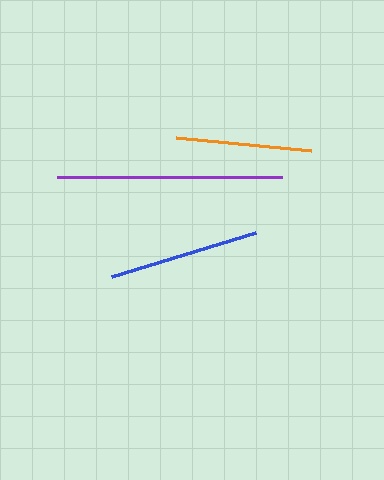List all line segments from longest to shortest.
From longest to shortest: purple, blue, orange.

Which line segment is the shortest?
The orange line is the shortest at approximately 136 pixels.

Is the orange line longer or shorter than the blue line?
The blue line is longer than the orange line.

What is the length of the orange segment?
The orange segment is approximately 136 pixels long.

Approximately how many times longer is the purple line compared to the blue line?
The purple line is approximately 1.5 times the length of the blue line.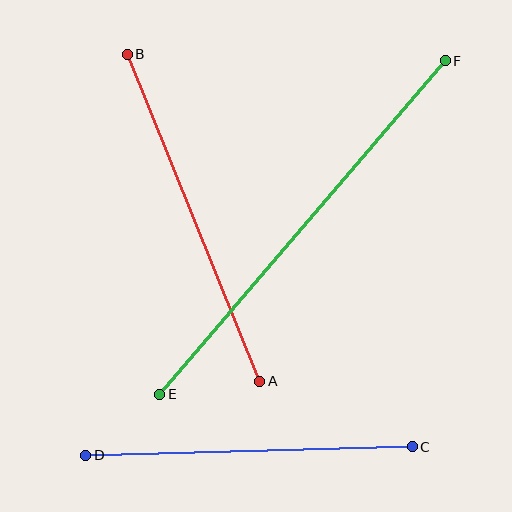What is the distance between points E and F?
The distance is approximately 439 pixels.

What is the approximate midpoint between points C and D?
The midpoint is at approximately (249, 451) pixels.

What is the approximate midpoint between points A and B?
The midpoint is at approximately (194, 218) pixels.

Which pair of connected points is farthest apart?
Points E and F are farthest apart.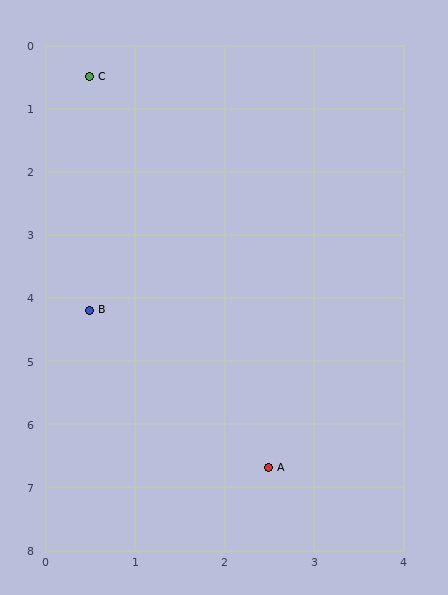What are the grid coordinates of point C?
Point C is at approximately (0.5, 0.5).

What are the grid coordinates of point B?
Point B is at approximately (0.5, 4.2).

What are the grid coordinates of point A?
Point A is at approximately (2.5, 6.7).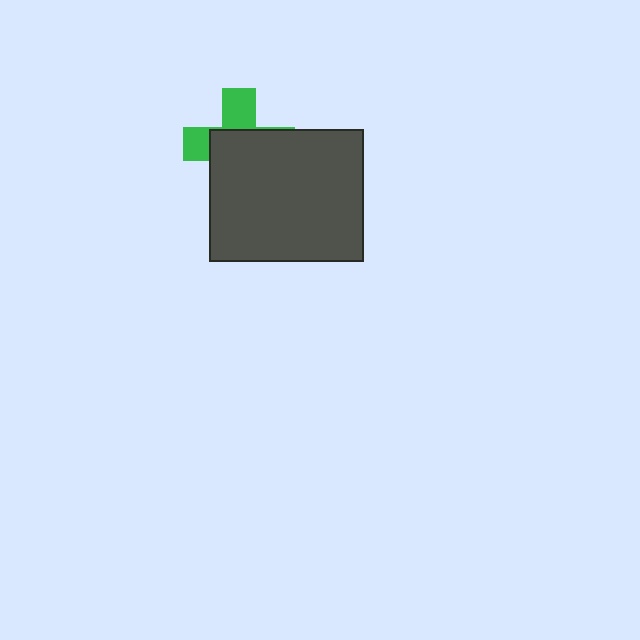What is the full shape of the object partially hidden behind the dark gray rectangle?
The partially hidden object is a green cross.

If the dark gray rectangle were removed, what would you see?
You would see the complete green cross.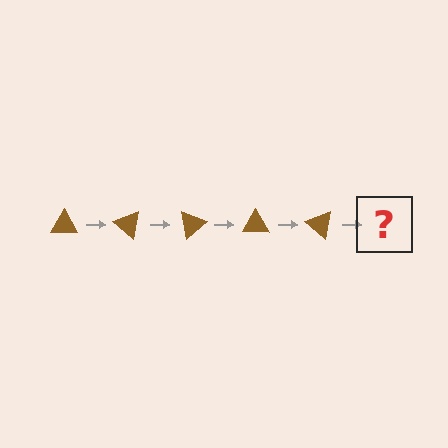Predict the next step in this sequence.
The next step is a brown triangle rotated 200 degrees.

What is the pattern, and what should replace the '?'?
The pattern is that the triangle rotates 40 degrees each step. The '?' should be a brown triangle rotated 200 degrees.